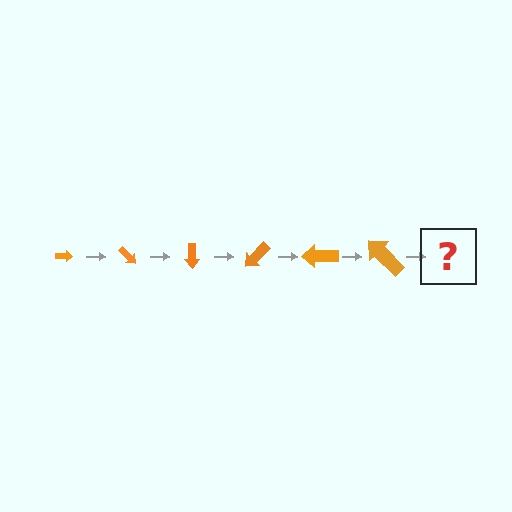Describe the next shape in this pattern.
It should be an arrow, larger than the previous one and rotated 270 degrees from the start.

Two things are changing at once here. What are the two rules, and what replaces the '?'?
The two rules are that the arrow grows larger each step and it rotates 45 degrees each step. The '?' should be an arrow, larger than the previous one and rotated 270 degrees from the start.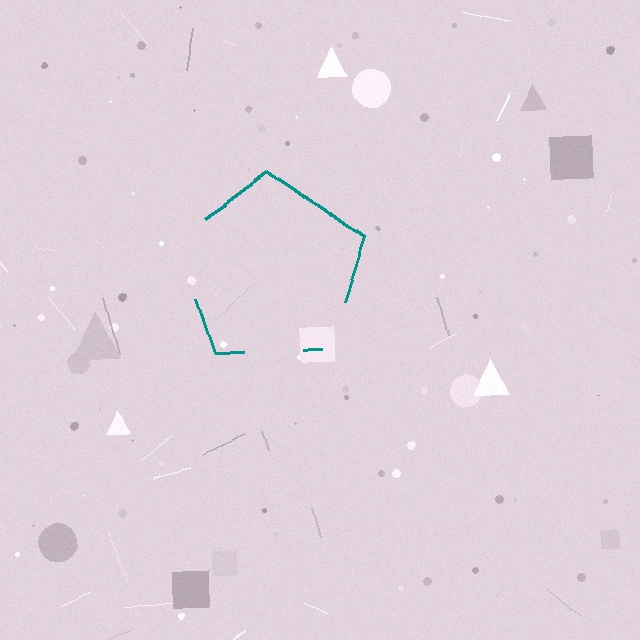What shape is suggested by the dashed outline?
The dashed outline suggests a pentagon.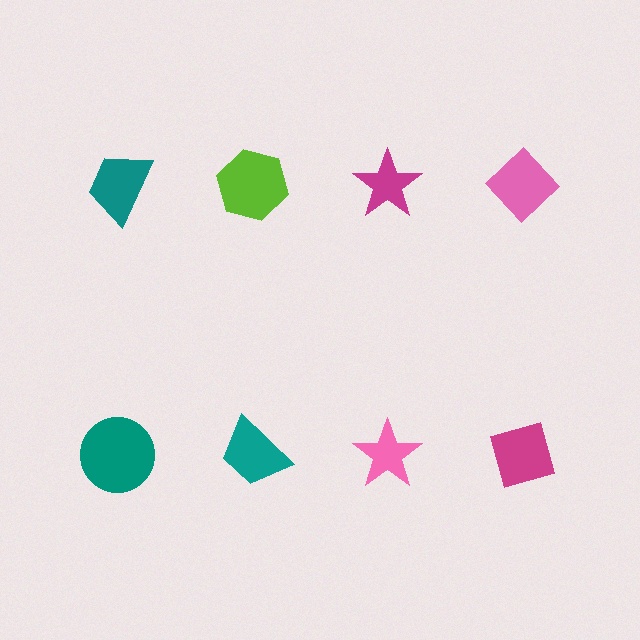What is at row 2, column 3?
A pink star.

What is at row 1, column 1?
A teal trapezoid.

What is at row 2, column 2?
A teal trapezoid.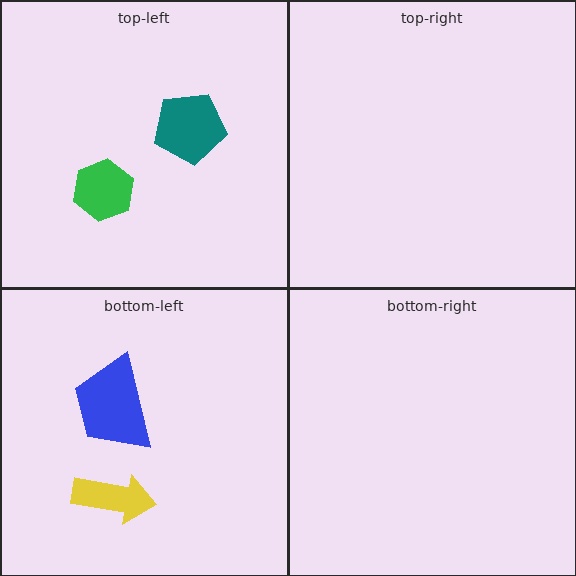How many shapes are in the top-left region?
2.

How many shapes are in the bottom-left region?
2.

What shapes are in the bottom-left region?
The blue trapezoid, the yellow arrow.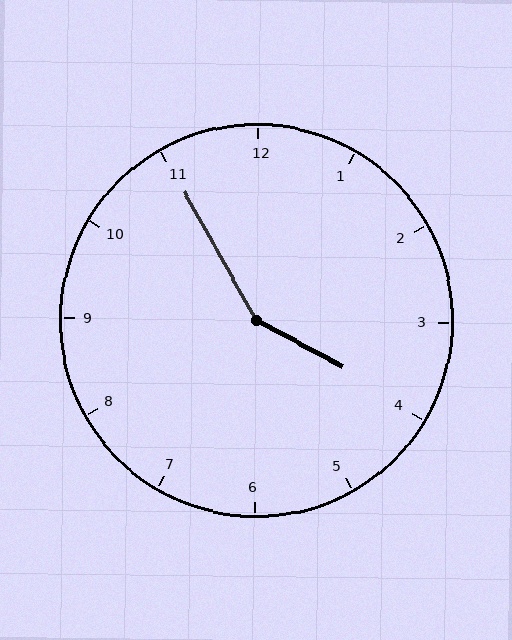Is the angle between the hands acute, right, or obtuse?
It is obtuse.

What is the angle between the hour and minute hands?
Approximately 148 degrees.